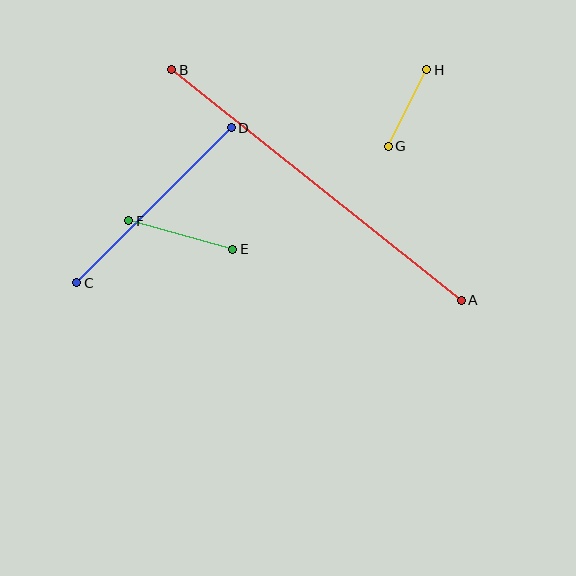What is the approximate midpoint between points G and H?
The midpoint is at approximately (407, 108) pixels.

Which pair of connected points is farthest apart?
Points A and B are farthest apart.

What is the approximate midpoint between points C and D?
The midpoint is at approximately (154, 205) pixels.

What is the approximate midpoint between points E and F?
The midpoint is at approximately (181, 235) pixels.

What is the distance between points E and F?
The distance is approximately 107 pixels.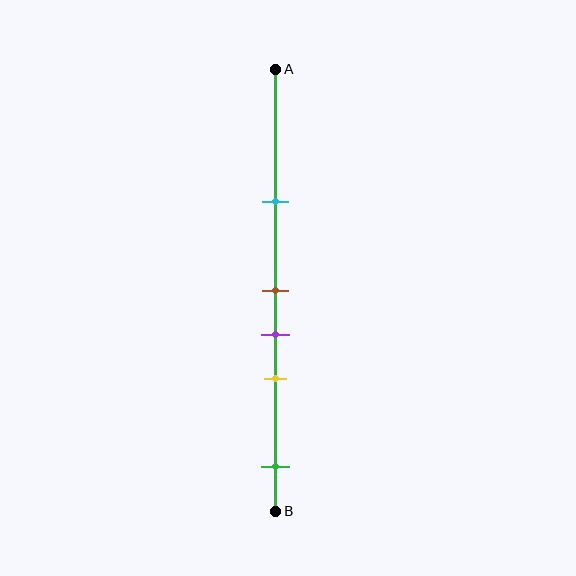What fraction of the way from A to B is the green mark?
The green mark is approximately 90% (0.9) of the way from A to B.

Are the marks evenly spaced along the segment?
No, the marks are not evenly spaced.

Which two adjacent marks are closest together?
The brown and purple marks are the closest adjacent pair.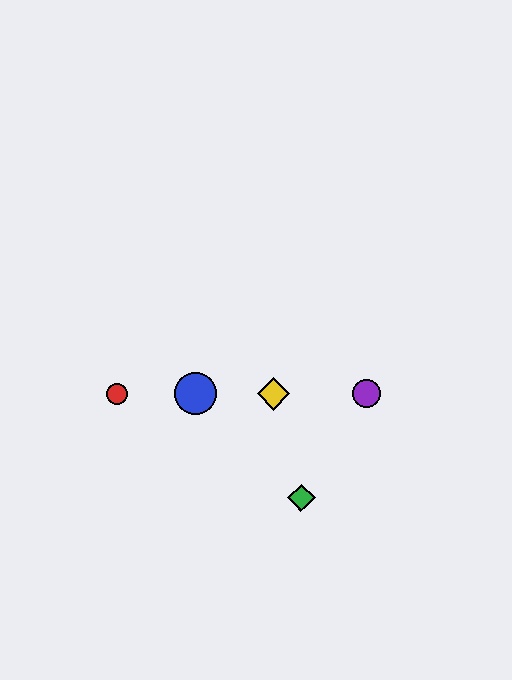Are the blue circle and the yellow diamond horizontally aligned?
Yes, both are at y≈394.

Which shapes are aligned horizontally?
The red circle, the blue circle, the yellow diamond, the purple circle are aligned horizontally.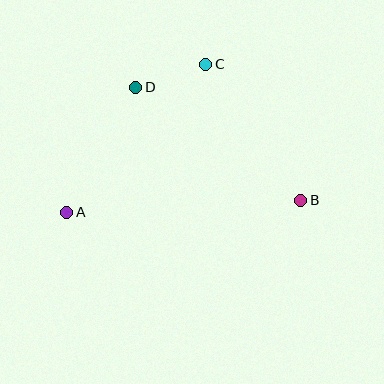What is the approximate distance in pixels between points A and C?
The distance between A and C is approximately 203 pixels.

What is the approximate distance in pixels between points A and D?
The distance between A and D is approximately 143 pixels.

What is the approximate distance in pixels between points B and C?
The distance between B and C is approximately 166 pixels.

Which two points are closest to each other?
Points C and D are closest to each other.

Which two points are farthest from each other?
Points A and B are farthest from each other.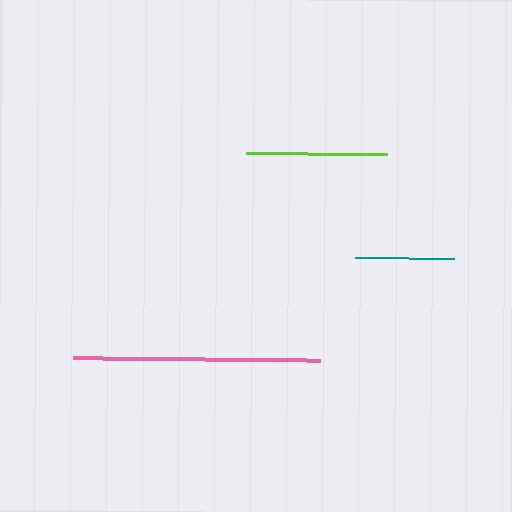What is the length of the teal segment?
The teal segment is approximately 99 pixels long.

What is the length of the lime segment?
The lime segment is approximately 141 pixels long.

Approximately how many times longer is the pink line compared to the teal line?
The pink line is approximately 2.5 times the length of the teal line.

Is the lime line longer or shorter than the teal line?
The lime line is longer than the teal line.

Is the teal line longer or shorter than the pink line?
The pink line is longer than the teal line.